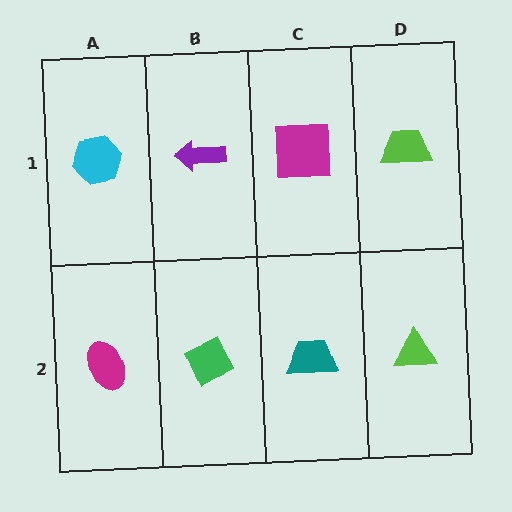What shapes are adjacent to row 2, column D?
A lime trapezoid (row 1, column D), a teal trapezoid (row 2, column C).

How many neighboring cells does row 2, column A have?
2.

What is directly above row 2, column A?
A cyan hexagon.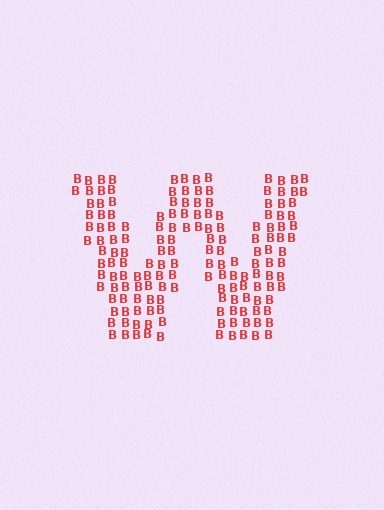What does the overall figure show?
The overall figure shows the letter W.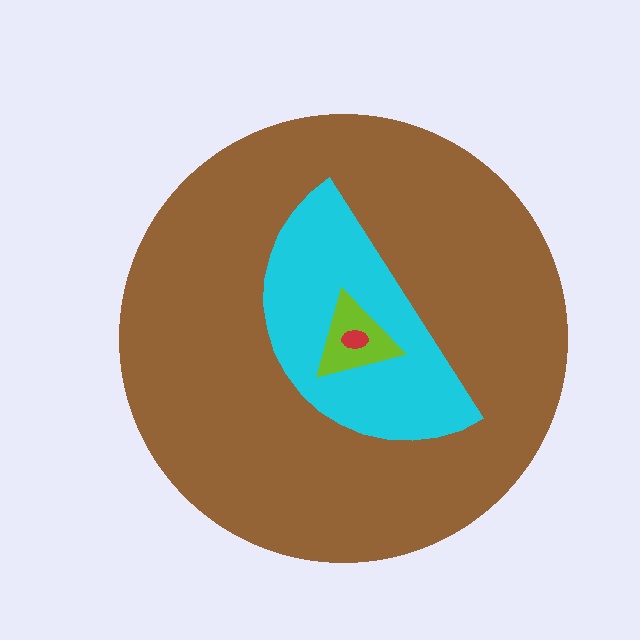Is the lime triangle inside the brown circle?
Yes.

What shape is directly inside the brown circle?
The cyan semicircle.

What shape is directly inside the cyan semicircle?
The lime triangle.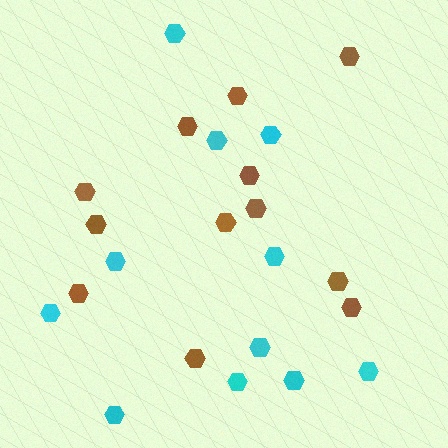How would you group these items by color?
There are 2 groups: one group of brown hexagons (12) and one group of cyan hexagons (11).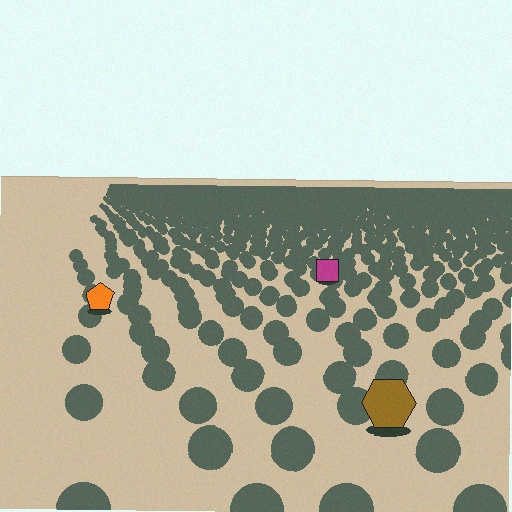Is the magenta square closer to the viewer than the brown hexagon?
No. The brown hexagon is closer — you can tell from the texture gradient: the ground texture is coarser near it.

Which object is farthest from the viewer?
The magenta square is farthest from the viewer. It appears smaller and the ground texture around it is denser.